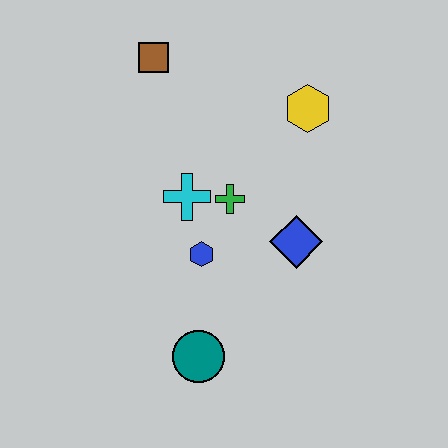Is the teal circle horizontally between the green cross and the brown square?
Yes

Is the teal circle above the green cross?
No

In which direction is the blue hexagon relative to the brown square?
The blue hexagon is below the brown square.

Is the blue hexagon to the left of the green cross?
Yes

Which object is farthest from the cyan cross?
The teal circle is farthest from the cyan cross.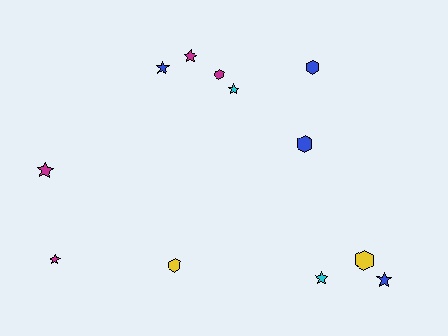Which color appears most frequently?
Blue, with 4 objects.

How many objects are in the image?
There are 12 objects.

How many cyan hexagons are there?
There are no cyan hexagons.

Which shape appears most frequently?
Star, with 7 objects.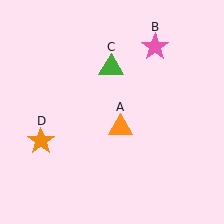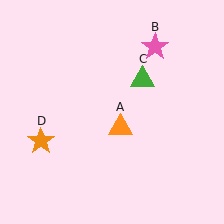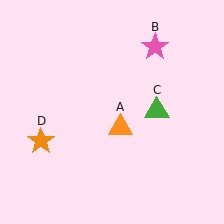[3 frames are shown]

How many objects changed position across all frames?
1 object changed position: green triangle (object C).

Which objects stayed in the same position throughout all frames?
Orange triangle (object A) and pink star (object B) and orange star (object D) remained stationary.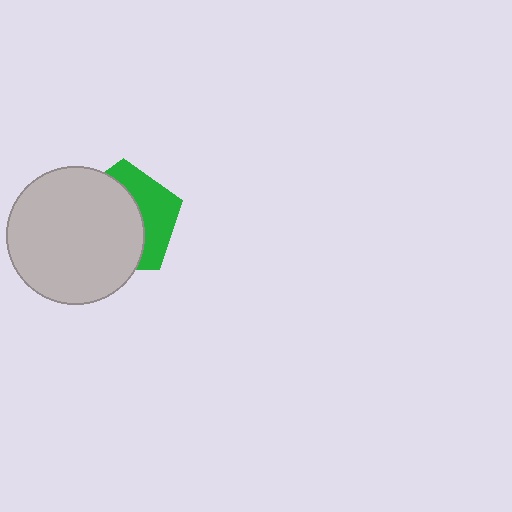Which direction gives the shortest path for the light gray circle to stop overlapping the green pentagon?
Moving left gives the shortest separation.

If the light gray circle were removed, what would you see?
You would see the complete green pentagon.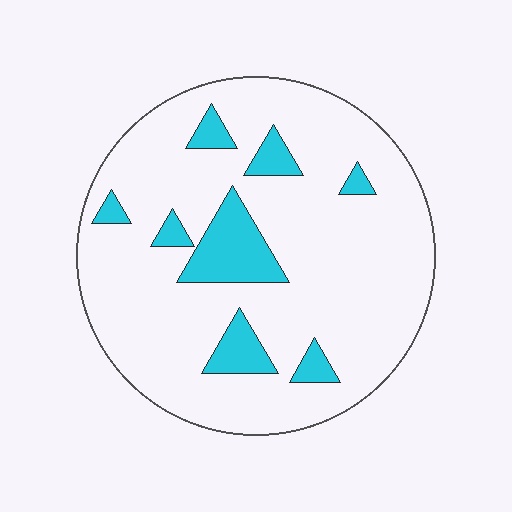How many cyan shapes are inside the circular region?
8.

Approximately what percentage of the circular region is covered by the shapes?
Approximately 15%.